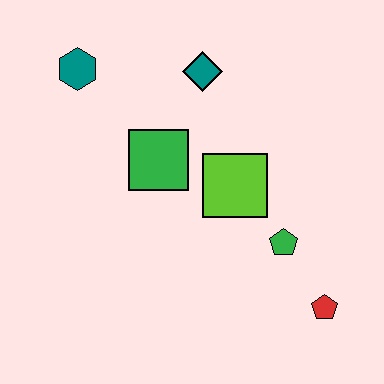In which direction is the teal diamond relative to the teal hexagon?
The teal diamond is to the right of the teal hexagon.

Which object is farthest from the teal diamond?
The red pentagon is farthest from the teal diamond.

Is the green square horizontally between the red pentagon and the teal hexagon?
Yes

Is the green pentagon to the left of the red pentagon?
Yes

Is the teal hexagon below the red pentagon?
No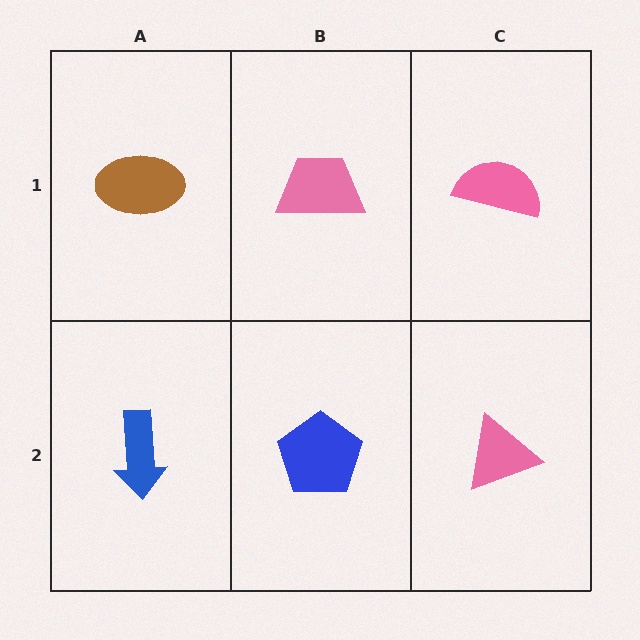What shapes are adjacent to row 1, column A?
A blue arrow (row 2, column A), a pink trapezoid (row 1, column B).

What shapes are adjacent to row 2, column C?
A pink semicircle (row 1, column C), a blue pentagon (row 2, column B).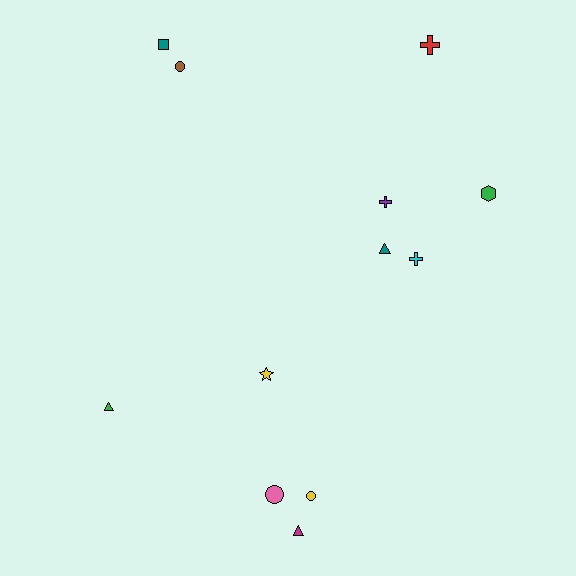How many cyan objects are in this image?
There is 1 cyan object.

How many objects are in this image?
There are 12 objects.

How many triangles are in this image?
There are 3 triangles.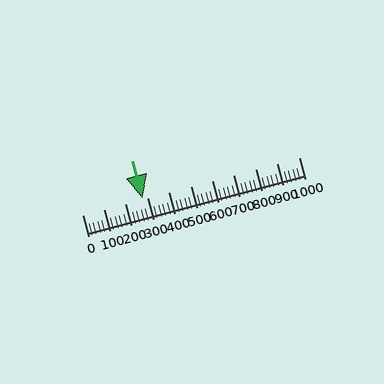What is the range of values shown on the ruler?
The ruler shows values from 0 to 1000.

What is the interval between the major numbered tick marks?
The major tick marks are spaced 100 units apart.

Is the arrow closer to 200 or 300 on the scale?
The arrow is closer to 300.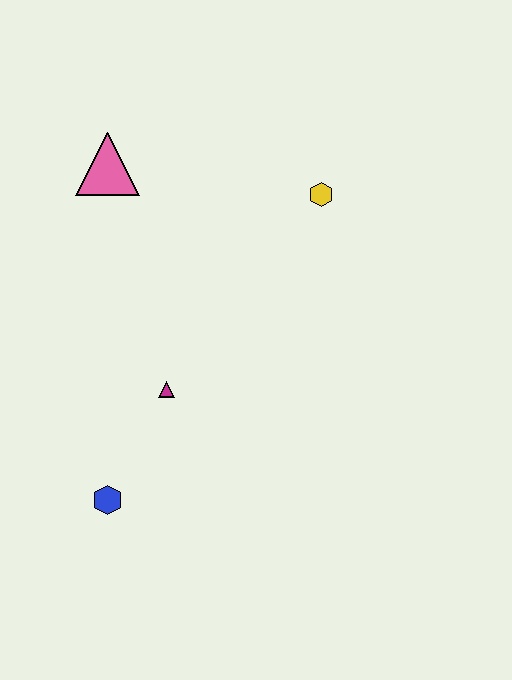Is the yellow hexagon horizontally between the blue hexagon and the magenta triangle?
No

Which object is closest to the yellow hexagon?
The pink triangle is closest to the yellow hexagon.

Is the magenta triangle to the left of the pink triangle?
No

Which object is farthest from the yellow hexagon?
The blue hexagon is farthest from the yellow hexagon.